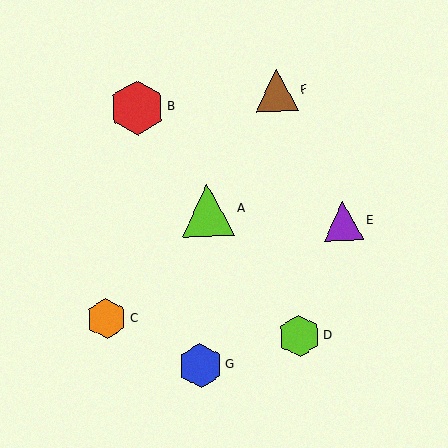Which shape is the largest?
The red hexagon (labeled B) is the largest.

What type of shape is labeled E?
Shape E is a purple triangle.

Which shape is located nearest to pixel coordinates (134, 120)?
The red hexagon (labeled B) at (137, 108) is nearest to that location.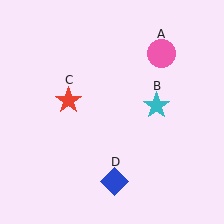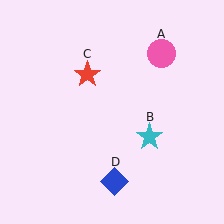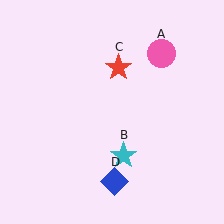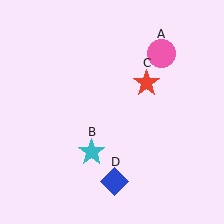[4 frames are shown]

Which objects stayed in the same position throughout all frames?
Pink circle (object A) and blue diamond (object D) remained stationary.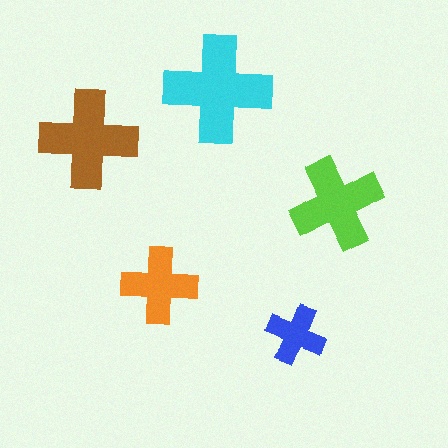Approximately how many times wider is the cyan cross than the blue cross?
About 2 times wider.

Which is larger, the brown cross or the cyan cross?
The cyan one.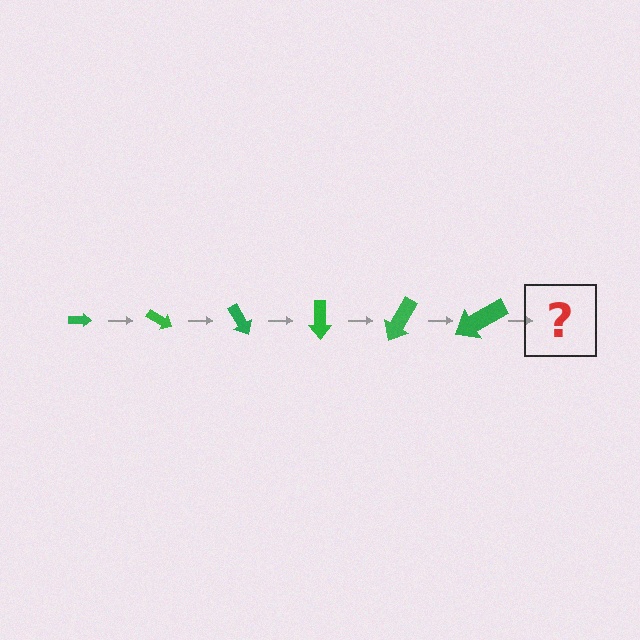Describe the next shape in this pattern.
It should be an arrow, larger than the previous one and rotated 180 degrees from the start.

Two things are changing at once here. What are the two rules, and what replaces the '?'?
The two rules are that the arrow grows larger each step and it rotates 30 degrees each step. The '?' should be an arrow, larger than the previous one and rotated 180 degrees from the start.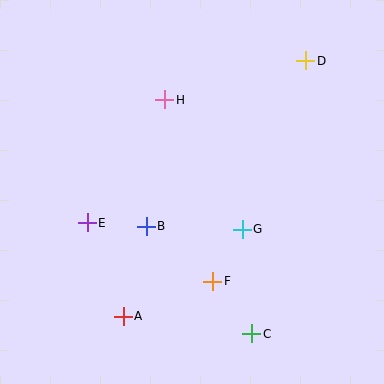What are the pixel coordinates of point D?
Point D is at (306, 61).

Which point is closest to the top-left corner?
Point H is closest to the top-left corner.